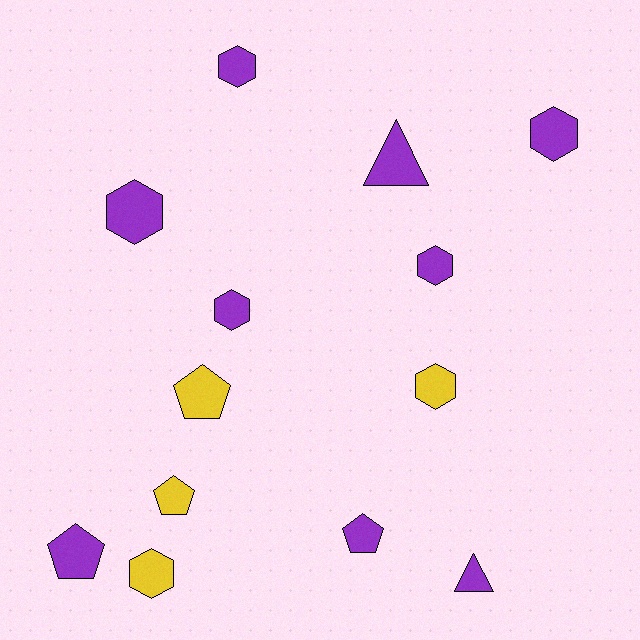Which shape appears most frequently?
Hexagon, with 7 objects.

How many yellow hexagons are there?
There are 2 yellow hexagons.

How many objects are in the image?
There are 13 objects.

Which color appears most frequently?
Purple, with 9 objects.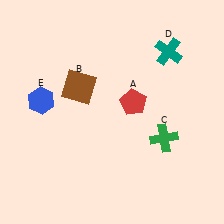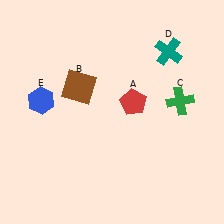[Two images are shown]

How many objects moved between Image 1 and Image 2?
1 object moved between the two images.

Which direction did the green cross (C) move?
The green cross (C) moved up.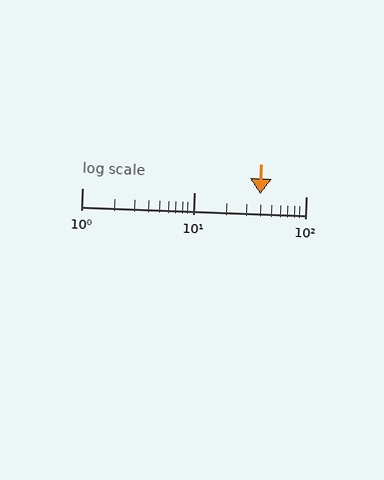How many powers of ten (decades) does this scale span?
The scale spans 2 decades, from 1 to 100.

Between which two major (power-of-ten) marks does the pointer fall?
The pointer is between 10 and 100.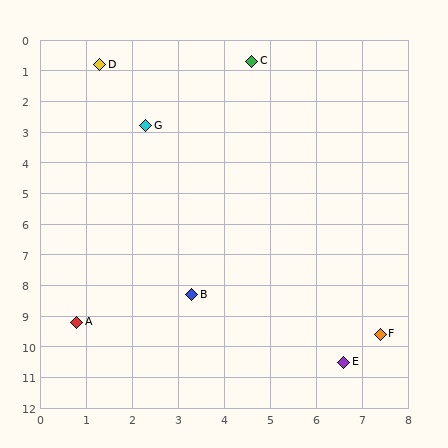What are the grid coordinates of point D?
Point D is at approximately (1.3, 0.8).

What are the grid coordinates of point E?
Point E is at approximately (6.6, 10.5).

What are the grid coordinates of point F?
Point F is at approximately (7.4, 9.6).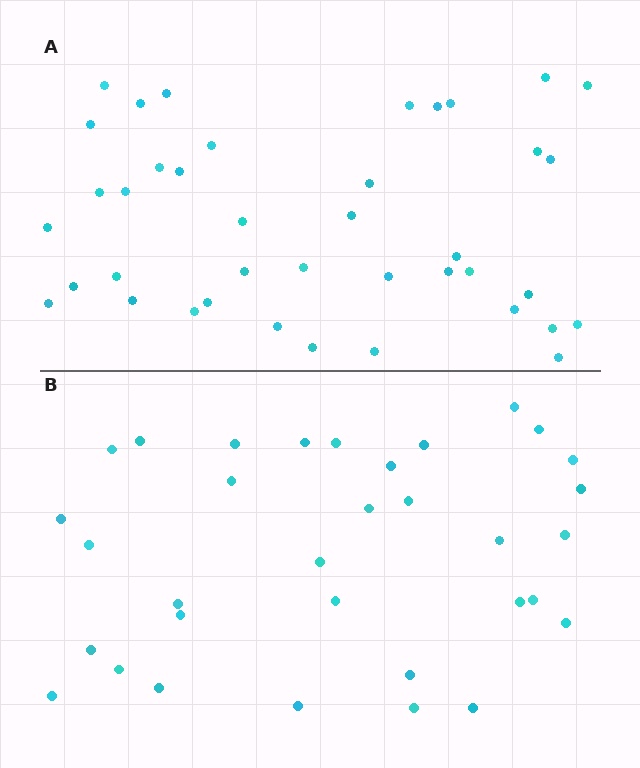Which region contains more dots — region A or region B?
Region A (the top region) has more dots.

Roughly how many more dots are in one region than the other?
Region A has roughly 8 or so more dots than region B.